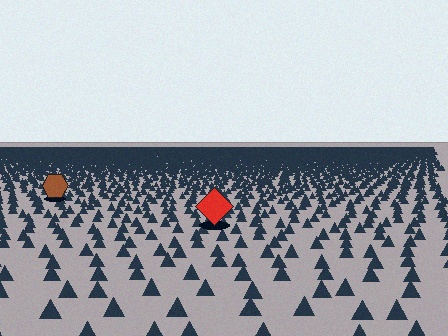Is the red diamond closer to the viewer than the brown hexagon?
Yes. The red diamond is closer — you can tell from the texture gradient: the ground texture is coarser near it.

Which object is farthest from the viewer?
The brown hexagon is farthest from the viewer. It appears smaller and the ground texture around it is denser.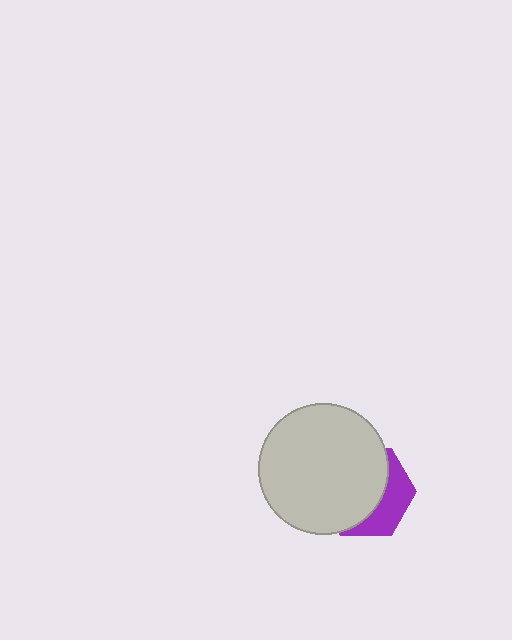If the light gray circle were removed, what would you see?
You would see the complete purple hexagon.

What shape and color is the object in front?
The object in front is a light gray circle.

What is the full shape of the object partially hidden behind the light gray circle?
The partially hidden object is a purple hexagon.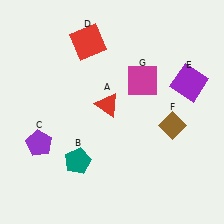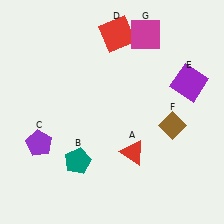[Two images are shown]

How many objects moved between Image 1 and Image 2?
3 objects moved between the two images.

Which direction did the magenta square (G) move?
The magenta square (G) moved up.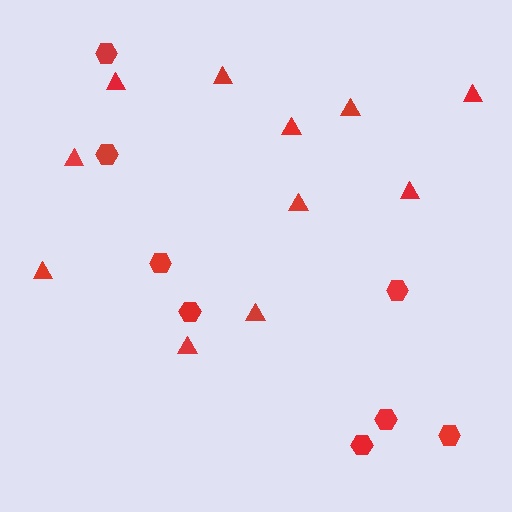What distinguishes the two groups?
There are 2 groups: one group of hexagons (8) and one group of triangles (11).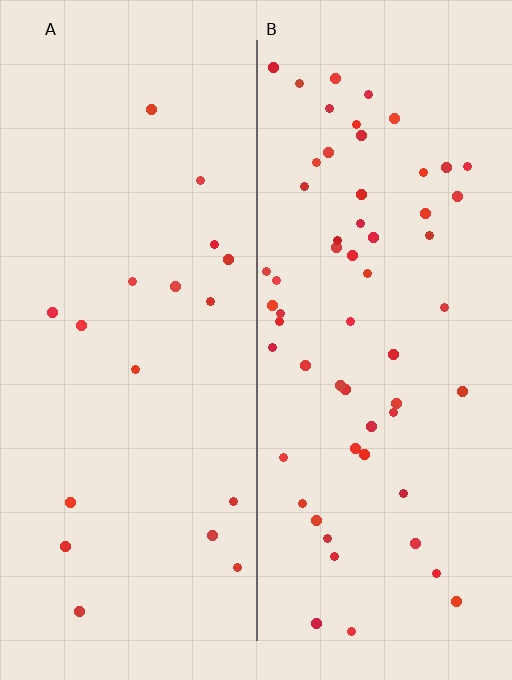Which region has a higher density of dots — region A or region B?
B (the right).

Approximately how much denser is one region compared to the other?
Approximately 3.3× — region B over region A.